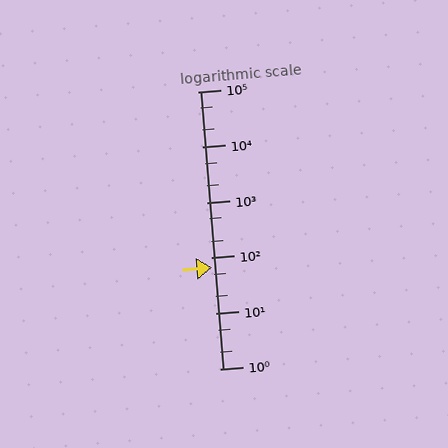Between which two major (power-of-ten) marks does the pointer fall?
The pointer is between 10 and 100.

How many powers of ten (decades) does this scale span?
The scale spans 5 decades, from 1 to 100000.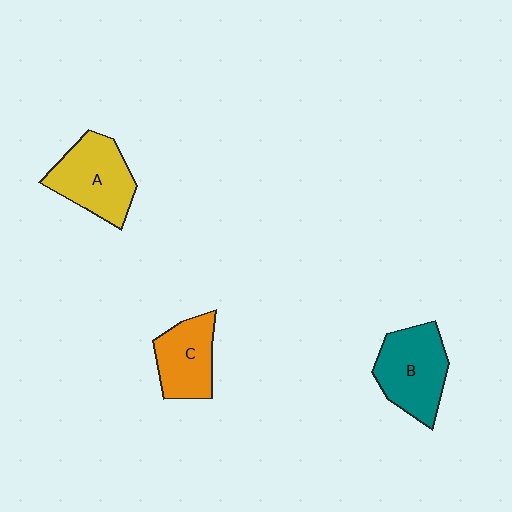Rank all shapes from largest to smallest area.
From largest to smallest: B (teal), A (yellow), C (orange).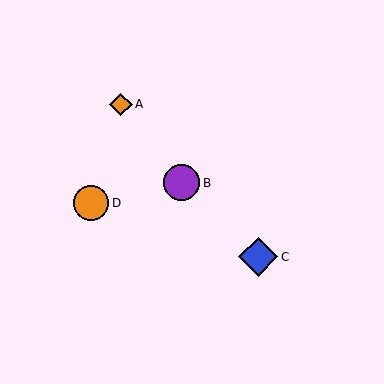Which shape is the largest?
The blue diamond (labeled C) is the largest.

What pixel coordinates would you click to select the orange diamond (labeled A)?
Click at (121, 104) to select the orange diamond A.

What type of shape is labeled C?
Shape C is a blue diamond.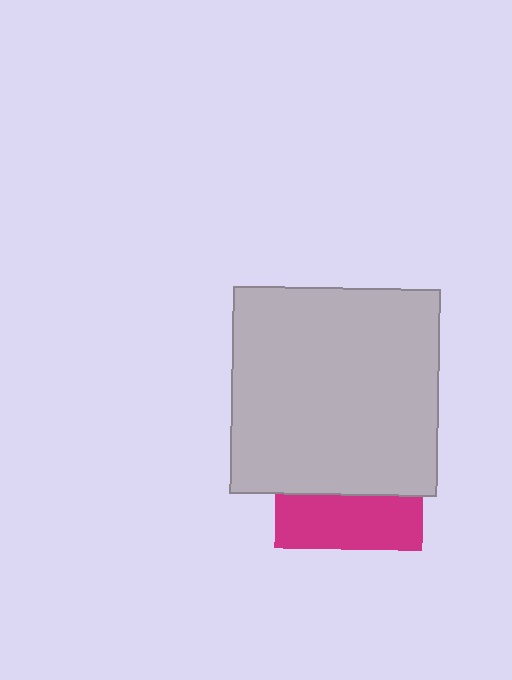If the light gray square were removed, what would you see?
You would see the complete magenta square.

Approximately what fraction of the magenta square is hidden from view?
Roughly 63% of the magenta square is hidden behind the light gray square.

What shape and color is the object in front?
The object in front is a light gray square.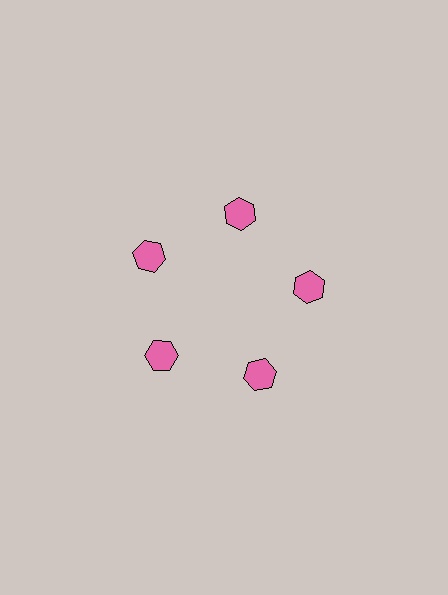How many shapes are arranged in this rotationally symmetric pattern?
There are 5 shapes, arranged in 5 groups of 1.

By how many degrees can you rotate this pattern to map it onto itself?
The pattern maps onto itself every 72 degrees of rotation.